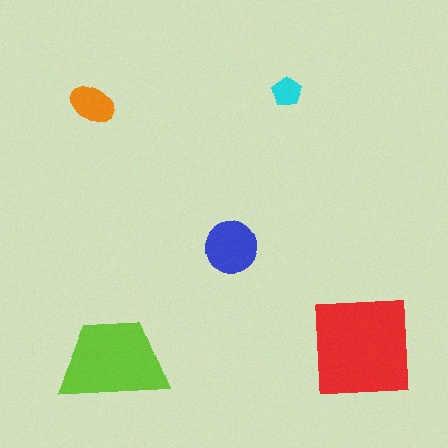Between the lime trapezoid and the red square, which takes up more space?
The red square.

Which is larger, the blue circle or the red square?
The red square.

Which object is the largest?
The red square.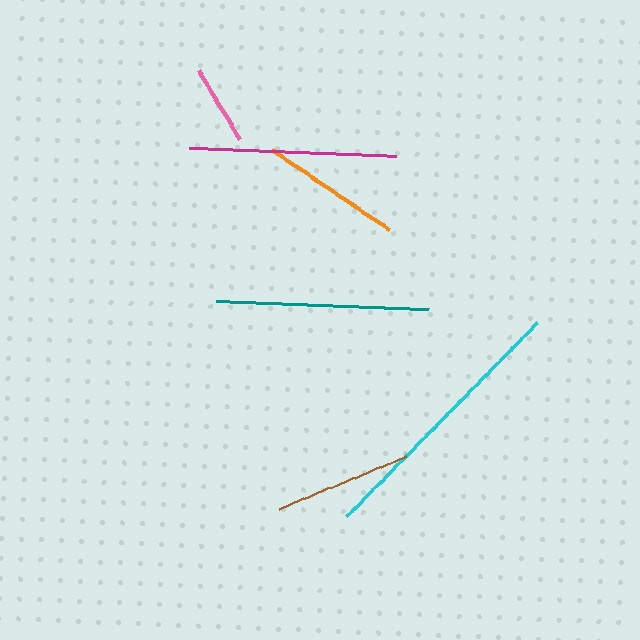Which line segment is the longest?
The cyan line is the longest at approximately 271 pixels.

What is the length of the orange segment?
The orange segment is approximately 141 pixels long.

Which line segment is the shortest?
The pink line is the shortest at approximately 80 pixels.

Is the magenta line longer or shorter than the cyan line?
The cyan line is longer than the magenta line.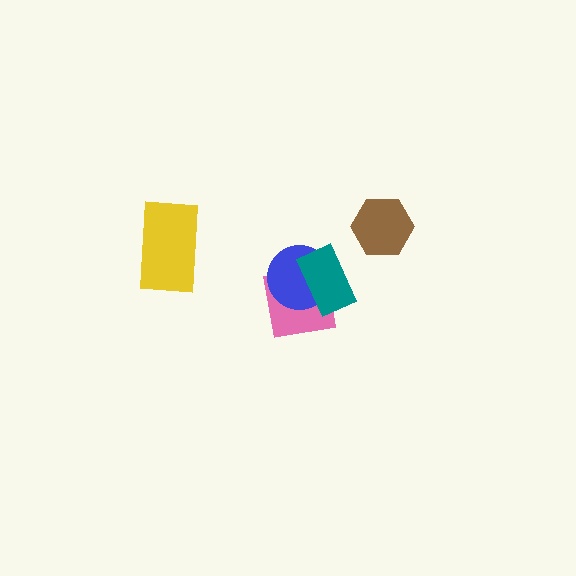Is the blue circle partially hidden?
Yes, it is partially covered by another shape.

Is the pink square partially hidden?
Yes, it is partially covered by another shape.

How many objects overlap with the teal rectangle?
2 objects overlap with the teal rectangle.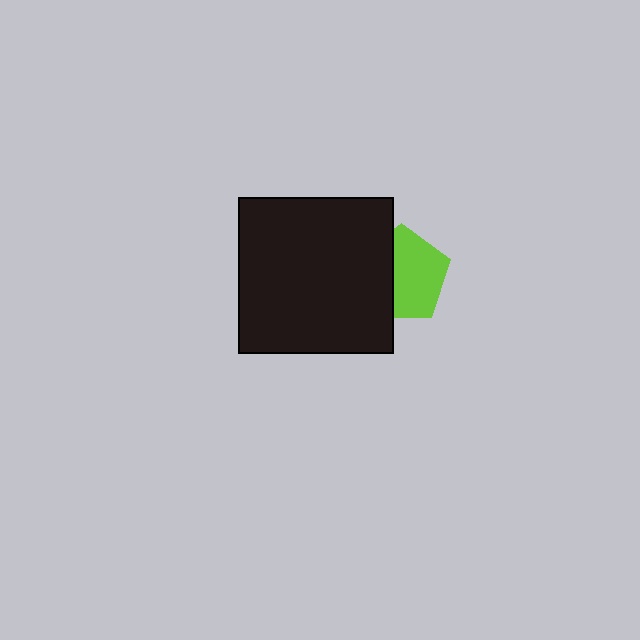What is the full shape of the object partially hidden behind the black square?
The partially hidden object is a lime pentagon.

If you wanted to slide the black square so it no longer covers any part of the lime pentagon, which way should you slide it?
Slide it left — that is the most direct way to separate the two shapes.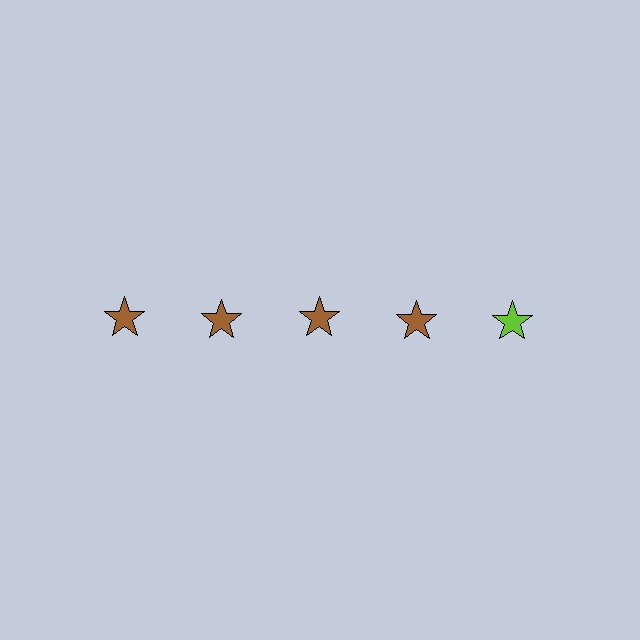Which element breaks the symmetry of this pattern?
The lime star in the top row, rightmost column breaks the symmetry. All other shapes are brown stars.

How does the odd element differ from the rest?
It has a different color: lime instead of brown.